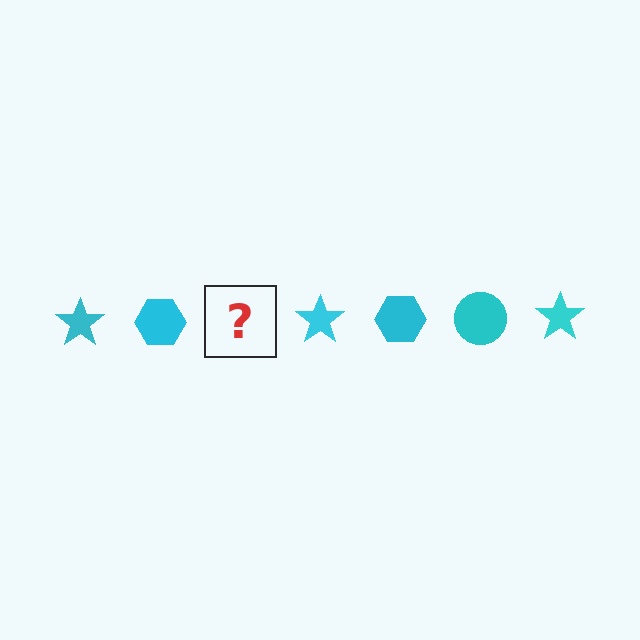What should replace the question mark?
The question mark should be replaced with a cyan circle.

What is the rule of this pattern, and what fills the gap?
The rule is that the pattern cycles through star, hexagon, circle shapes in cyan. The gap should be filled with a cyan circle.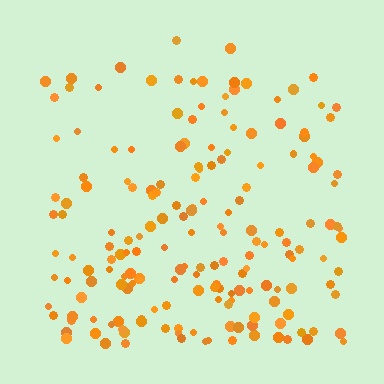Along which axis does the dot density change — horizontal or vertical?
Vertical.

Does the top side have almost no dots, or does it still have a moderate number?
Still a moderate number, just noticeably fewer than the bottom.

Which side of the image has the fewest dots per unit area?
The top.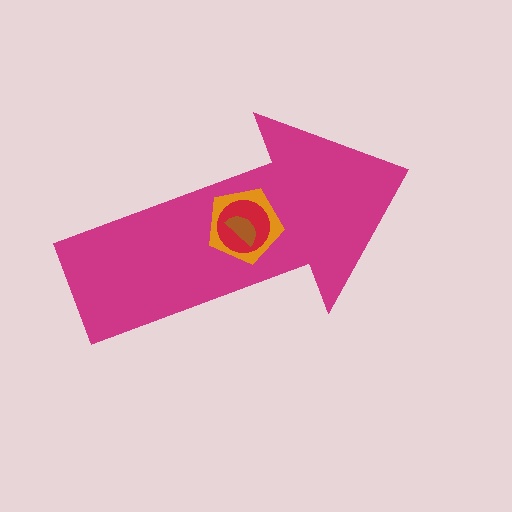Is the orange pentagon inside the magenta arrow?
Yes.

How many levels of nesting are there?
4.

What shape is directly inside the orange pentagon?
The red circle.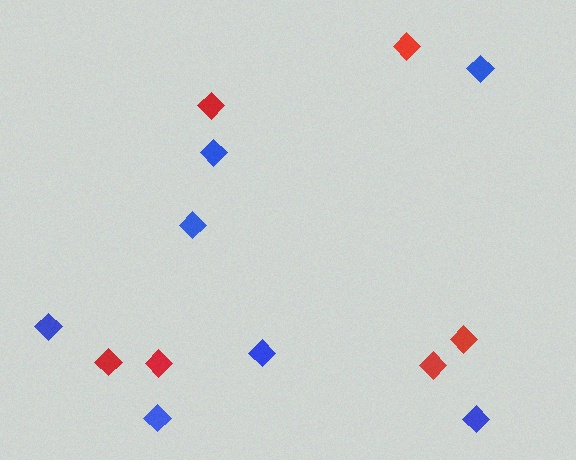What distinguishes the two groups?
There are 2 groups: one group of red diamonds (6) and one group of blue diamonds (7).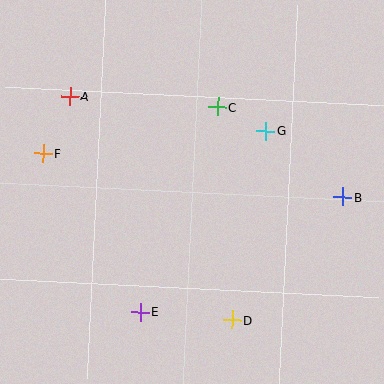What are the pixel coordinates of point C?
Point C is at (218, 107).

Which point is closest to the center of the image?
Point C at (218, 107) is closest to the center.